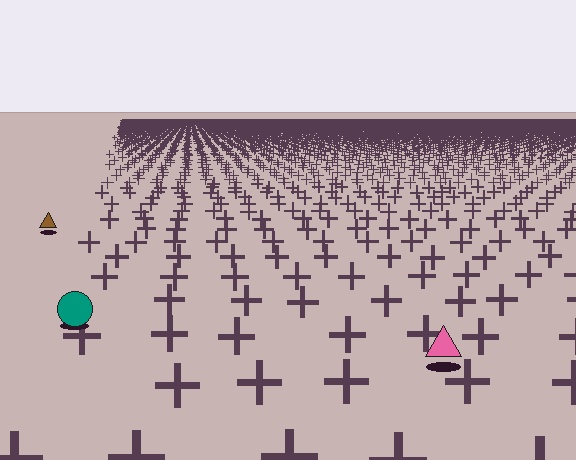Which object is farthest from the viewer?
The brown triangle is farthest from the viewer. It appears smaller and the ground texture around it is denser.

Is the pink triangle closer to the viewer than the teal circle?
Yes. The pink triangle is closer — you can tell from the texture gradient: the ground texture is coarser near it.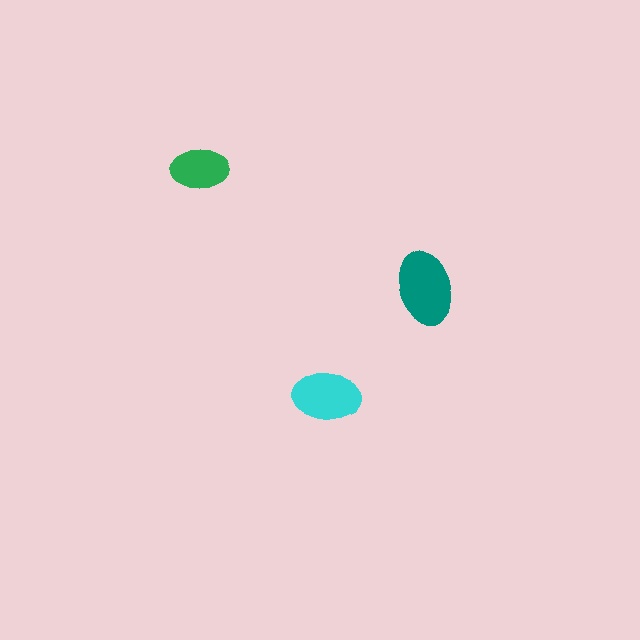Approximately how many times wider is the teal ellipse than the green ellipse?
About 1.5 times wider.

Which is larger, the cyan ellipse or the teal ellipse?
The teal one.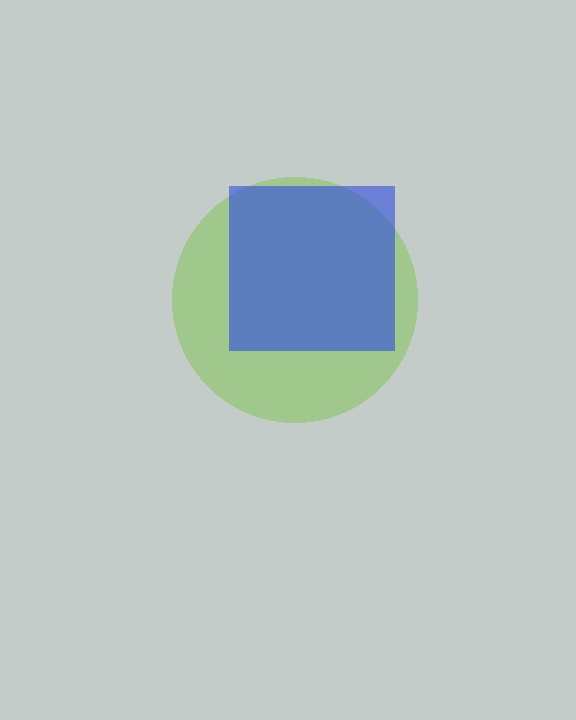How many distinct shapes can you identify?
There are 2 distinct shapes: a lime circle, a blue square.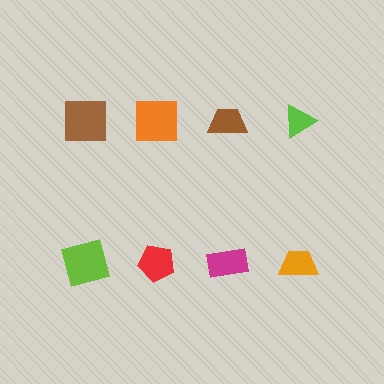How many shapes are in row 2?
4 shapes.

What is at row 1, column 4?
A lime triangle.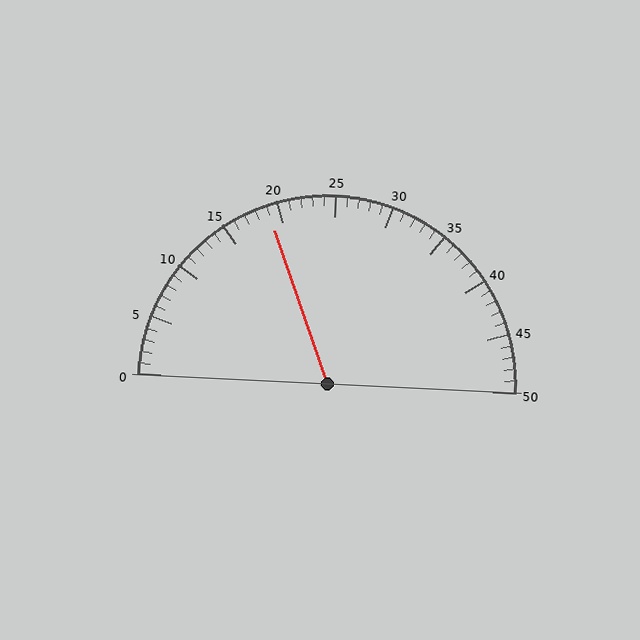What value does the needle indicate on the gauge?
The needle indicates approximately 19.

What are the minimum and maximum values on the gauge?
The gauge ranges from 0 to 50.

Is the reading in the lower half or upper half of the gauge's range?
The reading is in the lower half of the range (0 to 50).